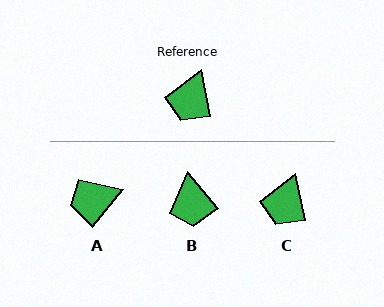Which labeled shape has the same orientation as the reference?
C.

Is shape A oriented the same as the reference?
No, it is off by about 51 degrees.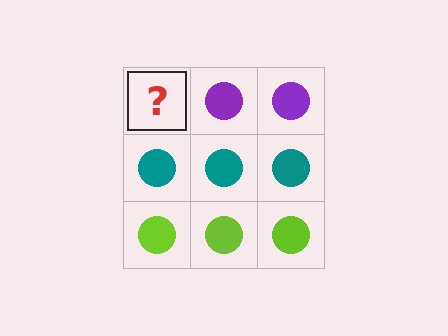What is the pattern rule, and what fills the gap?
The rule is that each row has a consistent color. The gap should be filled with a purple circle.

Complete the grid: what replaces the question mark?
The question mark should be replaced with a purple circle.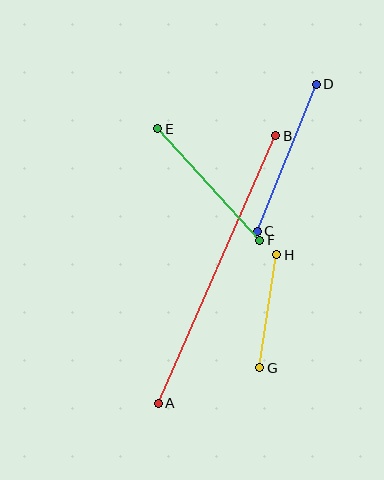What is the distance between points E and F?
The distance is approximately 152 pixels.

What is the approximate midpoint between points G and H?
The midpoint is at approximately (268, 311) pixels.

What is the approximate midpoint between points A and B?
The midpoint is at approximately (217, 269) pixels.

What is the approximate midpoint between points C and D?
The midpoint is at approximately (287, 158) pixels.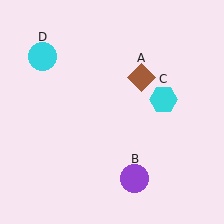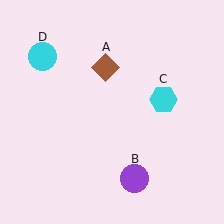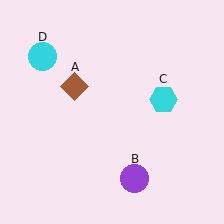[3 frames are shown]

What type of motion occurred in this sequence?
The brown diamond (object A) rotated counterclockwise around the center of the scene.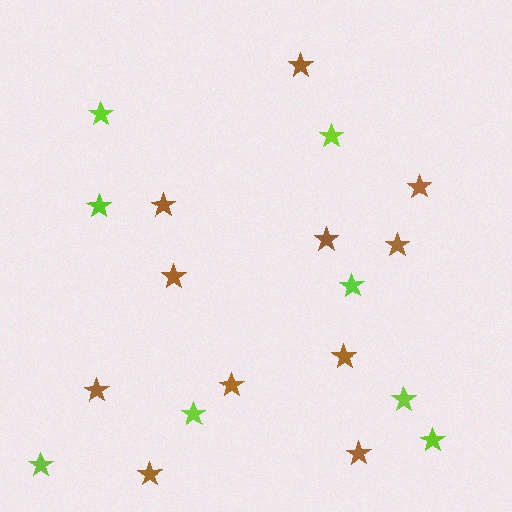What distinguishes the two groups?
There are 2 groups: one group of brown stars (11) and one group of lime stars (8).